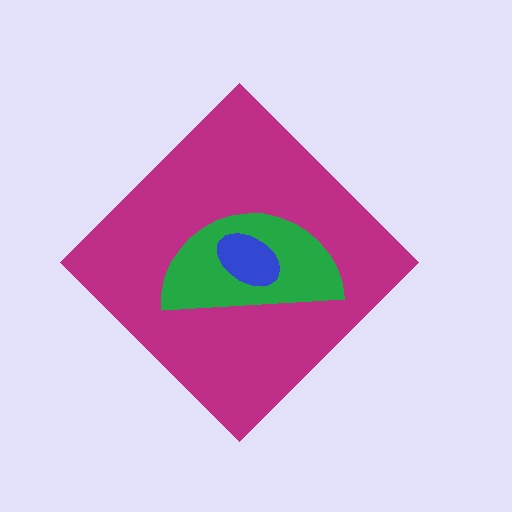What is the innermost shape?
The blue ellipse.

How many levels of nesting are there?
3.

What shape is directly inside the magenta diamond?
The green semicircle.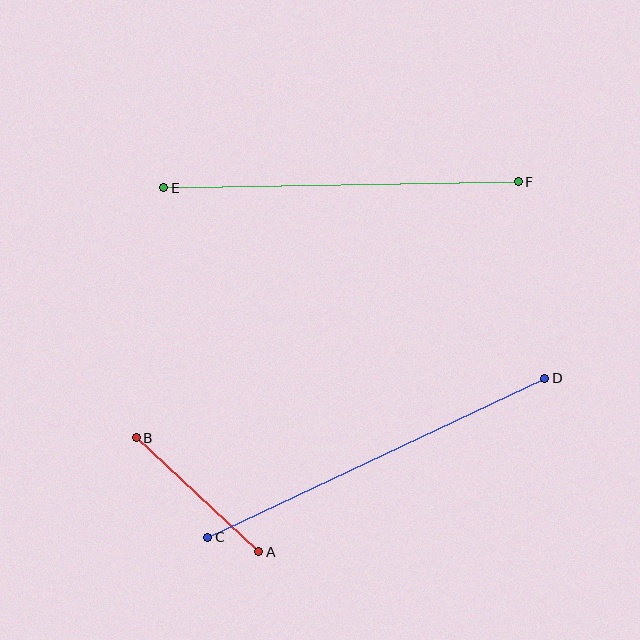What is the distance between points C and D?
The distance is approximately 373 pixels.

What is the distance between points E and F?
The distance is approximately 355 pixels.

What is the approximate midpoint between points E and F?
The midpoint is at approximately (341, 185) pixels.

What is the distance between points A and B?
The distance is approximately 167 pixels.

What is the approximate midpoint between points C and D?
The midpoint is at approximately (376, 458) pixels.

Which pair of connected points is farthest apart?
Points C and D are farthest apart.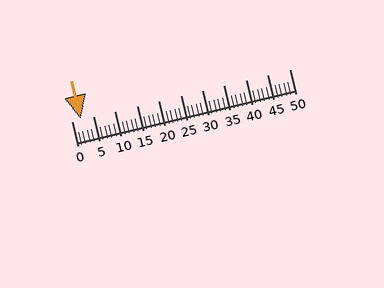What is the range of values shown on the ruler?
The ruler shows values from 0 to 50.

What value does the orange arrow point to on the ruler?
The orange arrow points to approximately 2.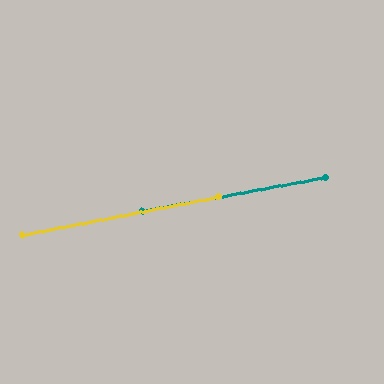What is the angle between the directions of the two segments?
Approximately 1 degree.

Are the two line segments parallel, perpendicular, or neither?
Parallel — their directions differ by only 0.5°.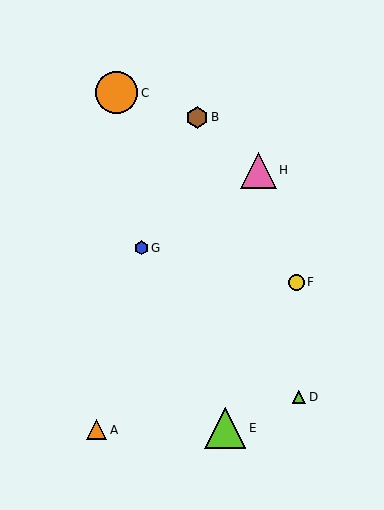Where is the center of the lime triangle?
The center of the lime triangle is at (299, 397).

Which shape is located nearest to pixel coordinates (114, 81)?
The orange circle (labeled C) at (116, 93) is nearest to that location.